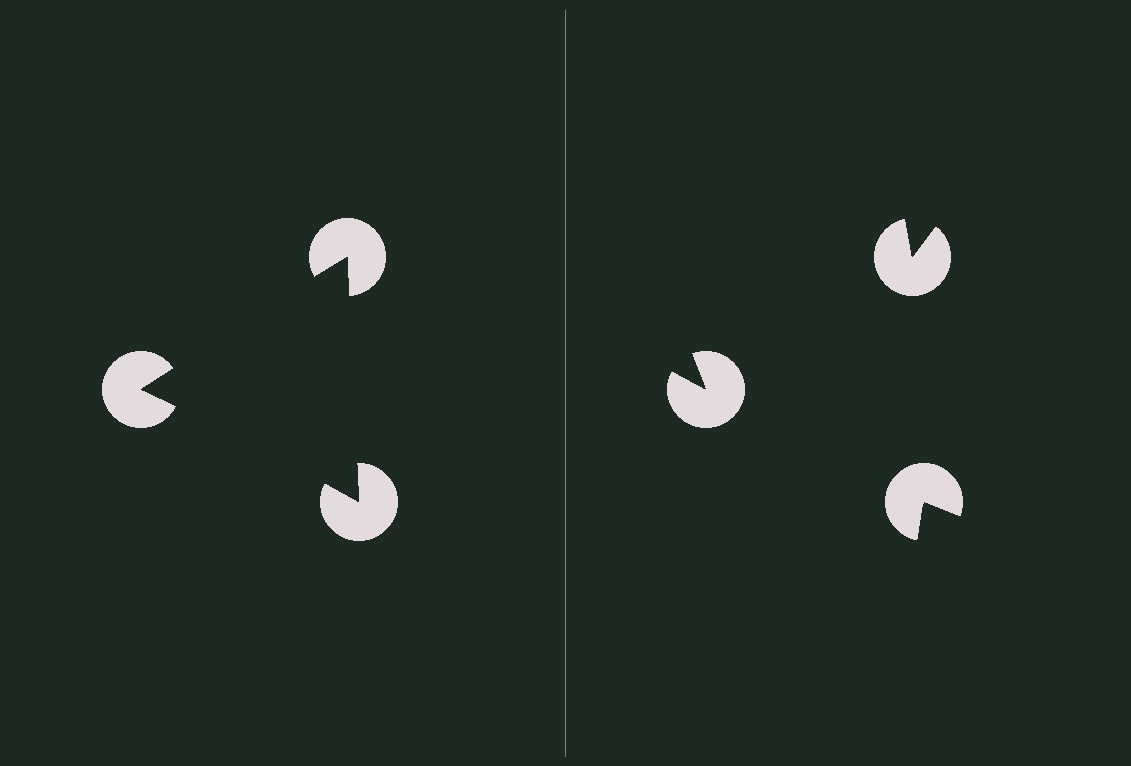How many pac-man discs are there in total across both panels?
6 — 3 on each side.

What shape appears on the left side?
An illusory triangle.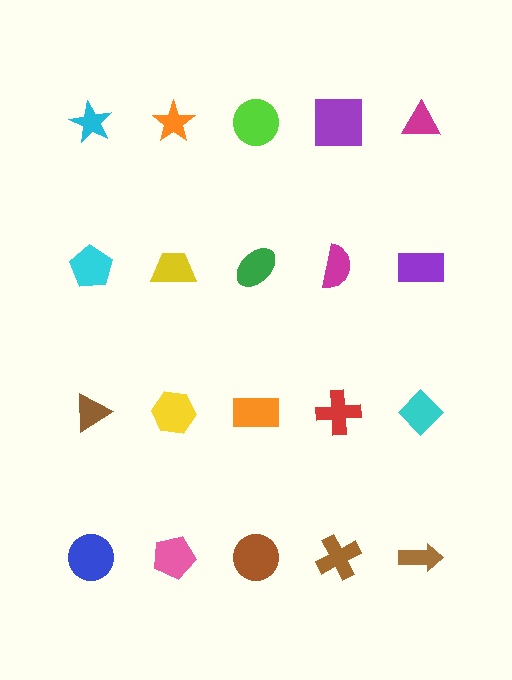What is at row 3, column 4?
A red cross.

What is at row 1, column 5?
A magenta triangle.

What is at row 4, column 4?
A brown cross.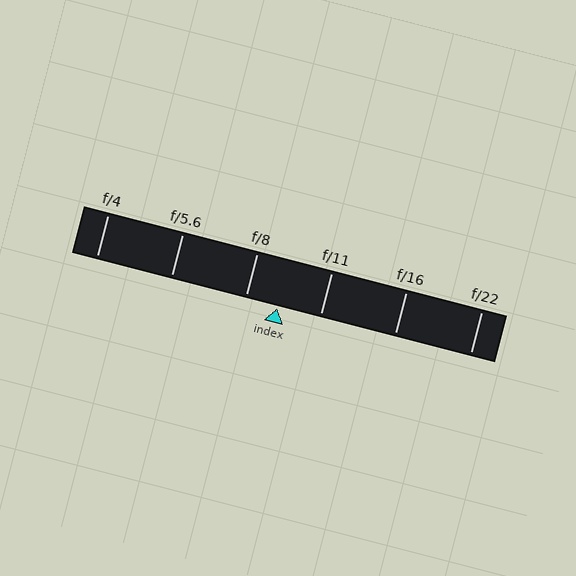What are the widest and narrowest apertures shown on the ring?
The widest aperture shown is f/4 and the narrowest is f/22.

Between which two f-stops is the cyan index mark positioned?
The index mark is between f/8 and f/11.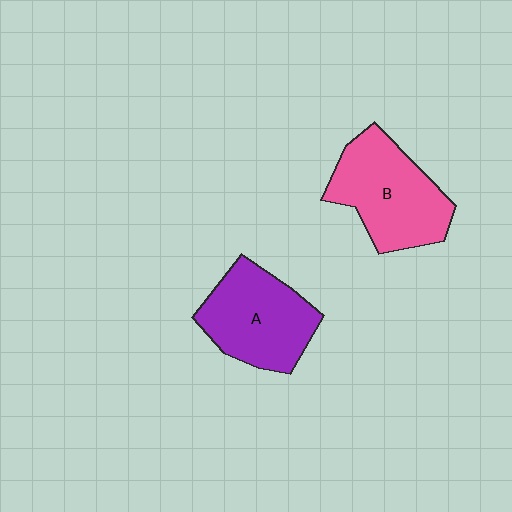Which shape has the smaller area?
Shape A (purple).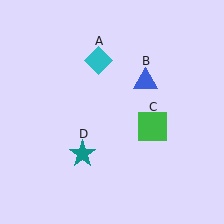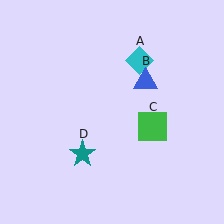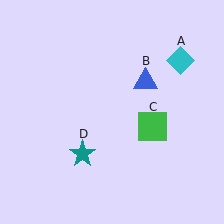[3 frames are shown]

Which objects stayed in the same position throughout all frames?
Blue triangle (object B) and green square (object C) and teal star (object D) remained stationary.